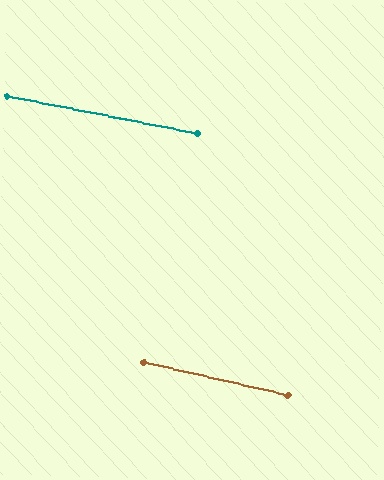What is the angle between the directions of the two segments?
Approximately 2 degrees.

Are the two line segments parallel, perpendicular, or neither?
Parallel — their directions differ by only 1.8°.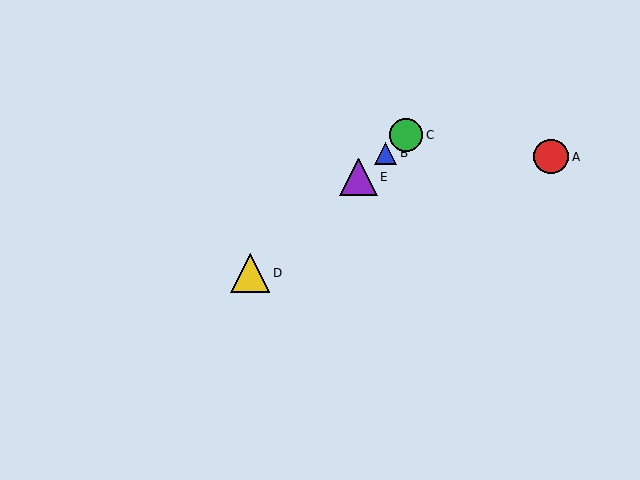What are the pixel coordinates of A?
Object A is at (551, 157).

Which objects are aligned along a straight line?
Objects B, C, D, E are aligned along a straight line.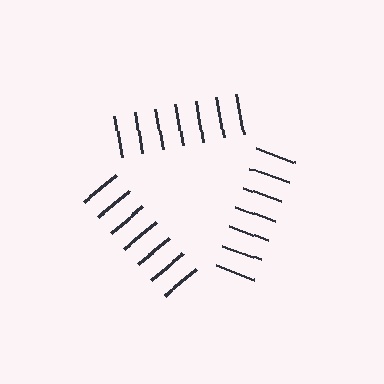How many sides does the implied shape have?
3 sides — the line-ends trace a triangle.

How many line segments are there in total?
21 — 7 along each of the 3 edges.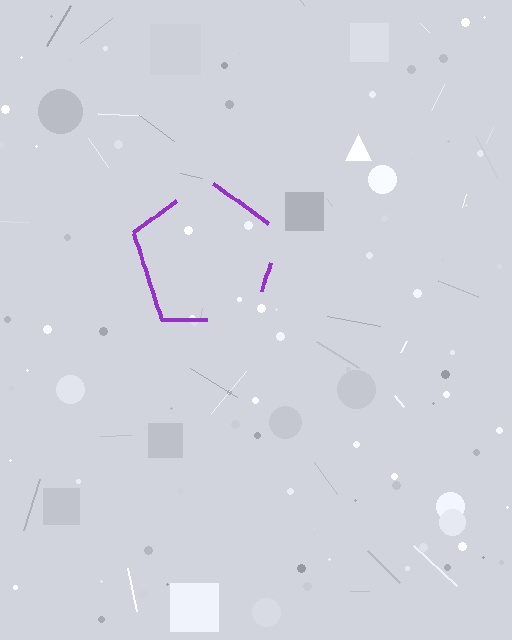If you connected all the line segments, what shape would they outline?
They would outline a pentagon.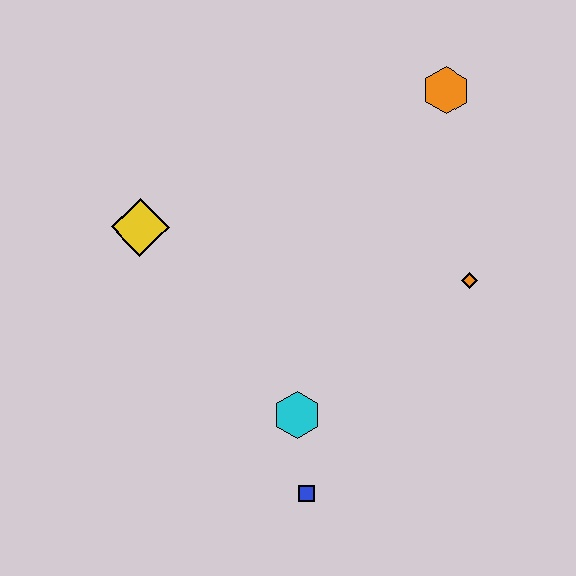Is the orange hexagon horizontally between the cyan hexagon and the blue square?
No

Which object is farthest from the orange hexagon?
The blue square is farthest from the orange hexagon.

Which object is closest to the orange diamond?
The orange hexagon is closest to the orange diamond.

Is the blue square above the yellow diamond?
No